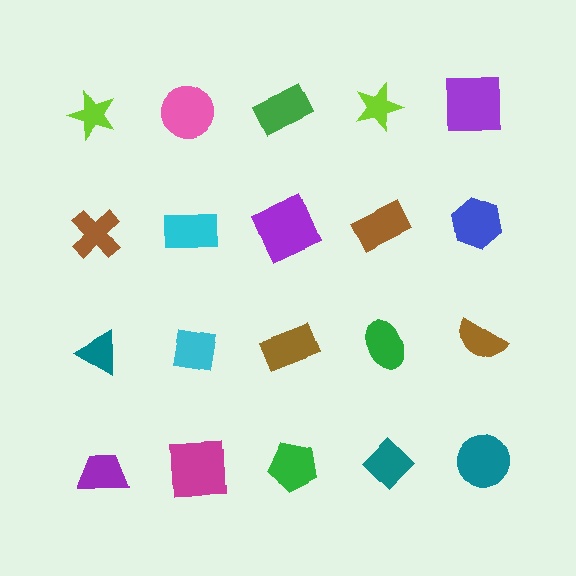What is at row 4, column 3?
A green pentagon.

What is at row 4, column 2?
A magenta square.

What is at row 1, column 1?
A lime star.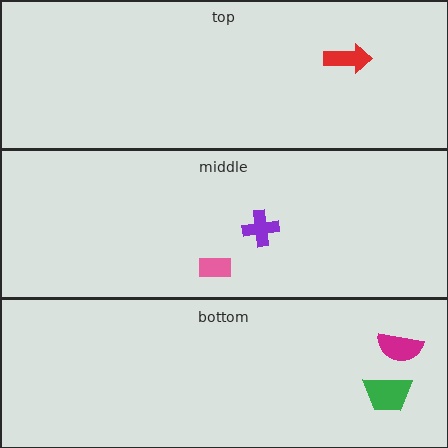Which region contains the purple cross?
The middle region.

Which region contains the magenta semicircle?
The bottom region.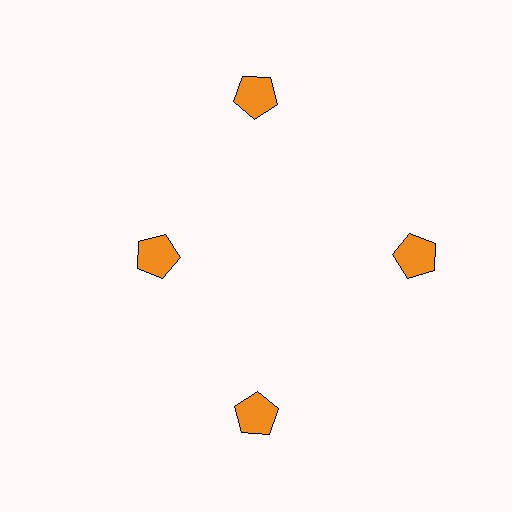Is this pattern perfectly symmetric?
No. The 4 orange pentagons are arranged in a ring, but one element near the 9 o'clock position is pulled inward toward the center, breaking the 4-fold rotational symmetry.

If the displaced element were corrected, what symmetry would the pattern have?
It would have 4-fold rotational symmetry — the pattern would map onto itself every 90 degrees.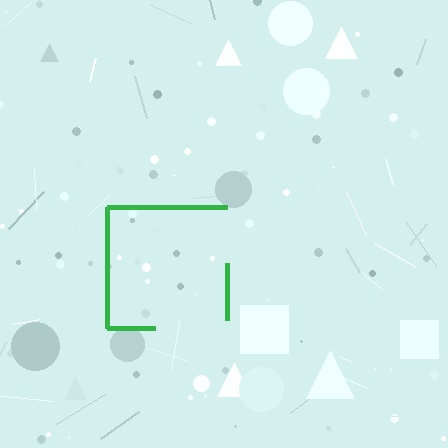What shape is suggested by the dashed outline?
The dashed outline suggests a square.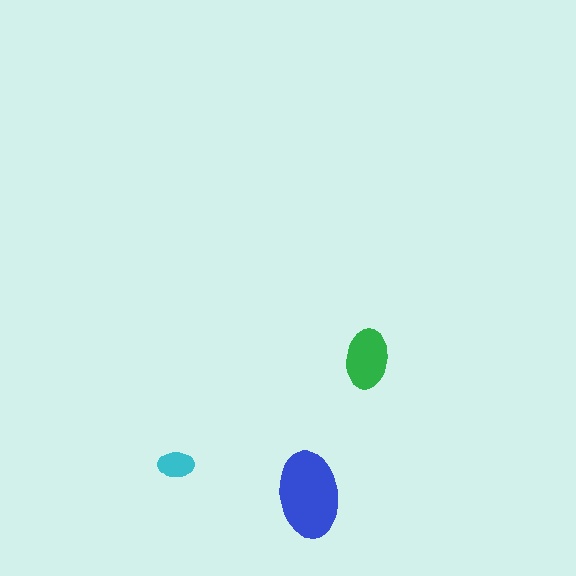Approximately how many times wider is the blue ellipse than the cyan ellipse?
About 2.5 times wider.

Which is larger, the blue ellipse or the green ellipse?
The blue one.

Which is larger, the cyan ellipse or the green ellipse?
The green one.